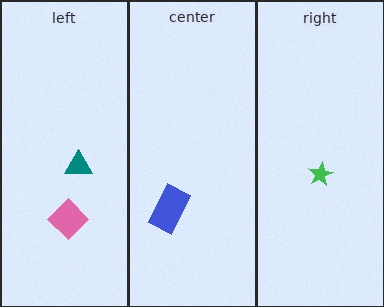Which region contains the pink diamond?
The left region.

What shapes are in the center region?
The blue rectangle.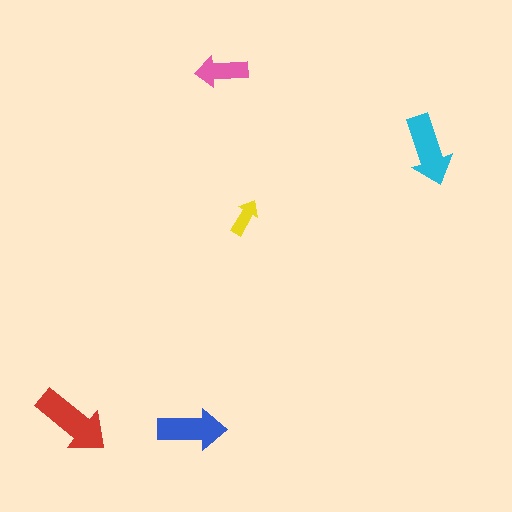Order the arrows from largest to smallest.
the red one, the cyan one, the blue one, the pink one, the yellow one.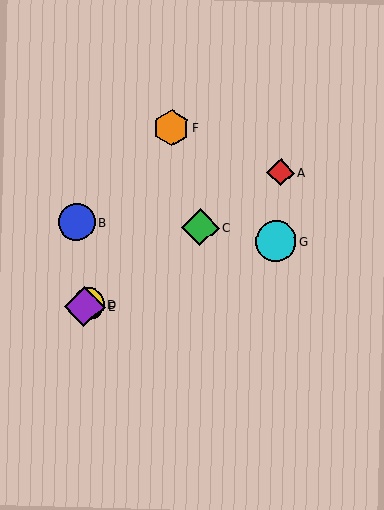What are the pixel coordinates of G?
Object G is at (276, 241).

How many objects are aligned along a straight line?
4 objects (A, C, D, E) are aligned along a straight line.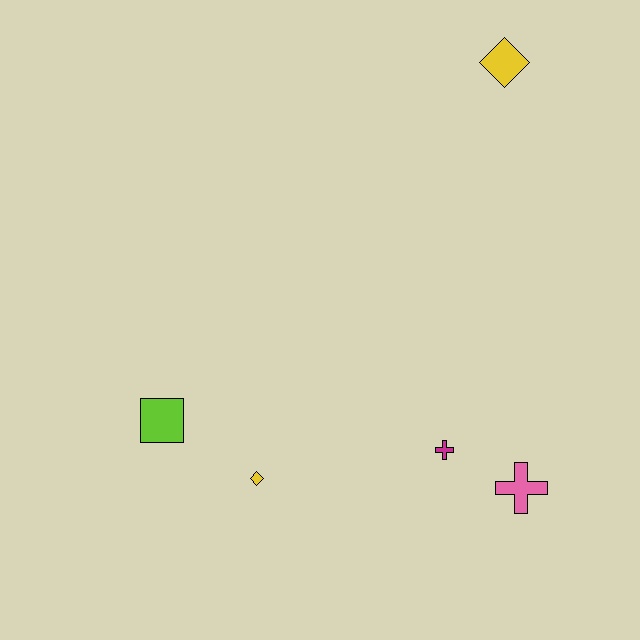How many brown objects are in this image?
There are no brown objects.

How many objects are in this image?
There are 5 objects.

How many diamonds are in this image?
There are 2 diamonds.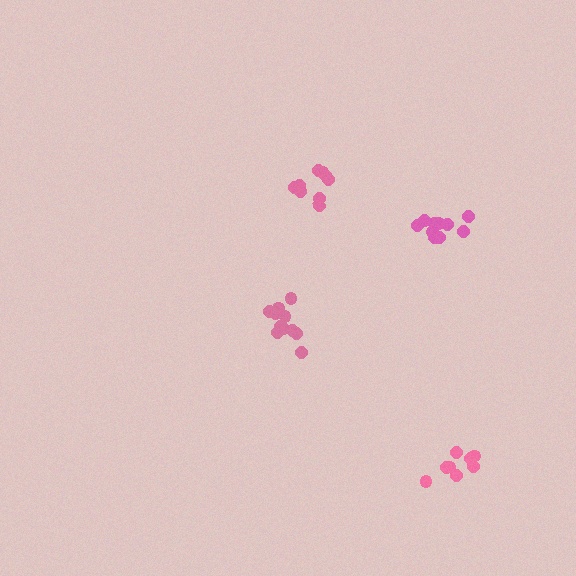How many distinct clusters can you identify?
There are 4 distinct clusters.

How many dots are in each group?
Group 1: 8 dots, Group 2: 10 dots, Group 3: 9 dots, Group 4: 11 dots (38 total).